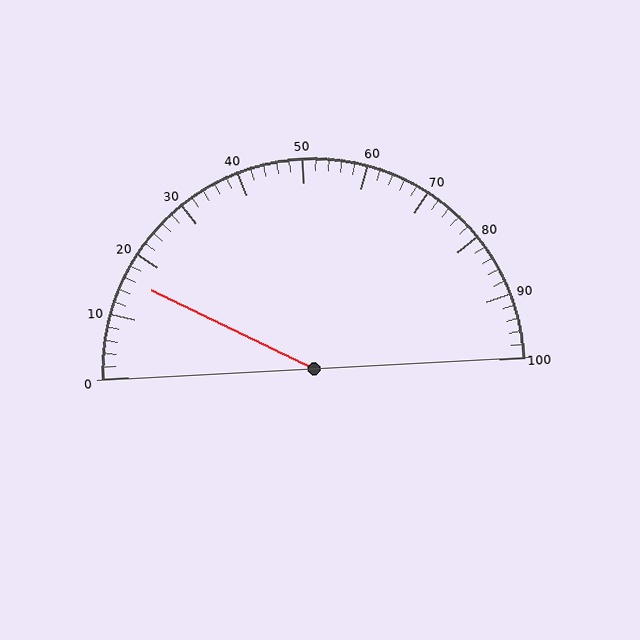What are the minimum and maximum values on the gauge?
The gauge ranges from 0 to 100.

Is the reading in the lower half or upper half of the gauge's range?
The reading is in the lower half of the range (0 to 100).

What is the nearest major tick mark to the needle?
The nearest major tick mark is 20.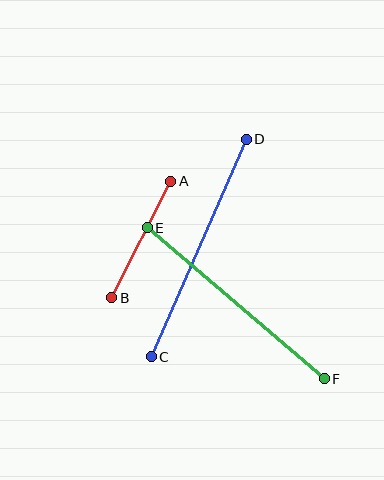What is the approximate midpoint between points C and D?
The midpoint is at approximately (199, 248) pixels.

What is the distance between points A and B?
The distance is approximately 131 pixels.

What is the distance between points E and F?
The distance is approximately 233 pixels.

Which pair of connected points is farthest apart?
Points C and D are farthest apart.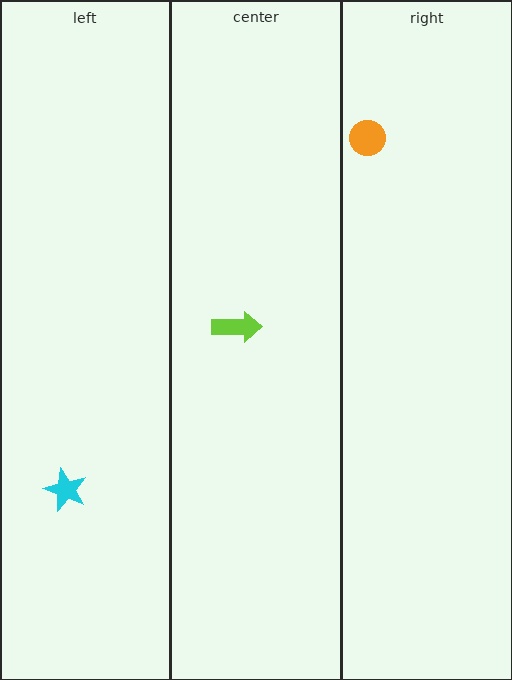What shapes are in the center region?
The lime arrow.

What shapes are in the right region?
The orange circle.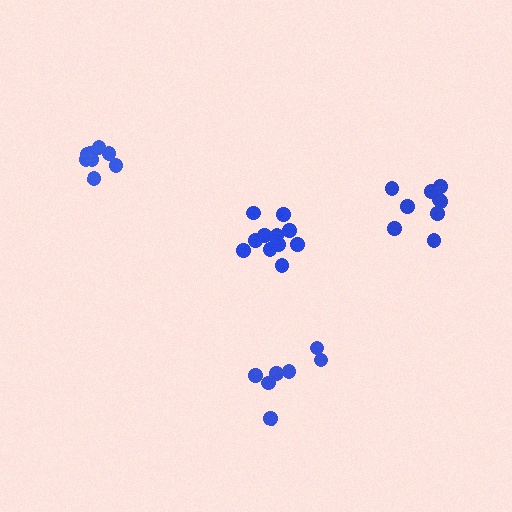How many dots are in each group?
Group 1: 12 dots, Group 2: 8 dots, Group 3: 7 dots, Group 4: 10 dots (37 total).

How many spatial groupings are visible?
There are 4 spatial groupings.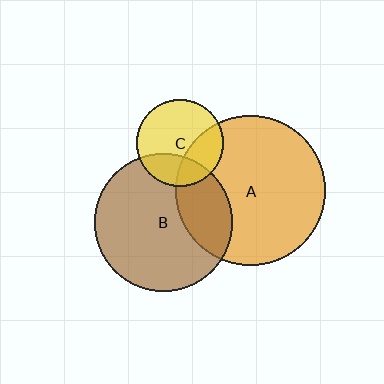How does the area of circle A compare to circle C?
Approximately 3.0 times.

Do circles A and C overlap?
Yes.